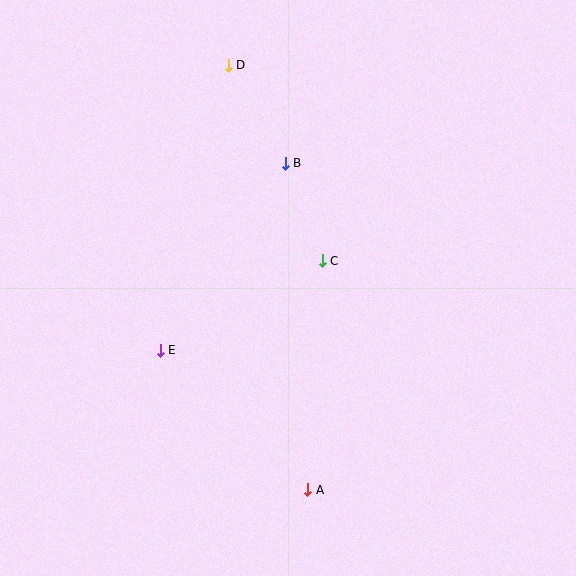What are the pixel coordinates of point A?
Point A is at (308, 490).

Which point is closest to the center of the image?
Point C at (322, 261) is closest to the center.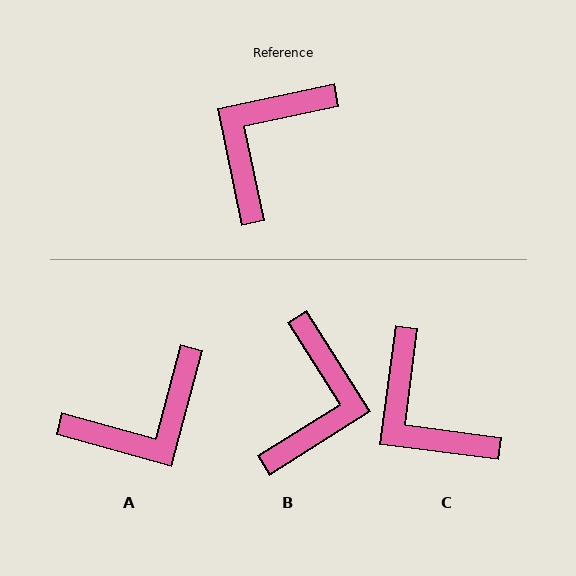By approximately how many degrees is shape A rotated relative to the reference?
Approximately 153 degrees counter-clockwise.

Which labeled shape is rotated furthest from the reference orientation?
B, about 160 degrees away.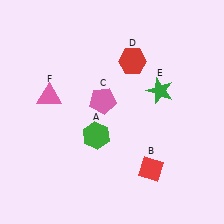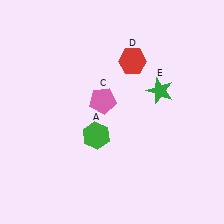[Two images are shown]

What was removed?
The pink triangle (F), the red diamond (B) were removed in Image 2.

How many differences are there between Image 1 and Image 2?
There are 2 differences between the two images.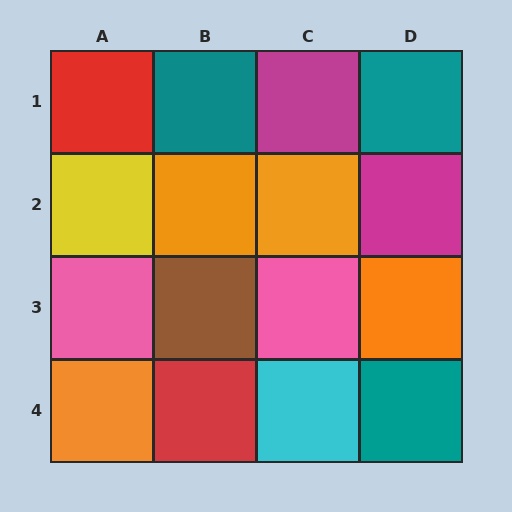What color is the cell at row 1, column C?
Magenta.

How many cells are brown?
1 cell is brown.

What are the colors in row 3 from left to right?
Pink, brown, pink, orange.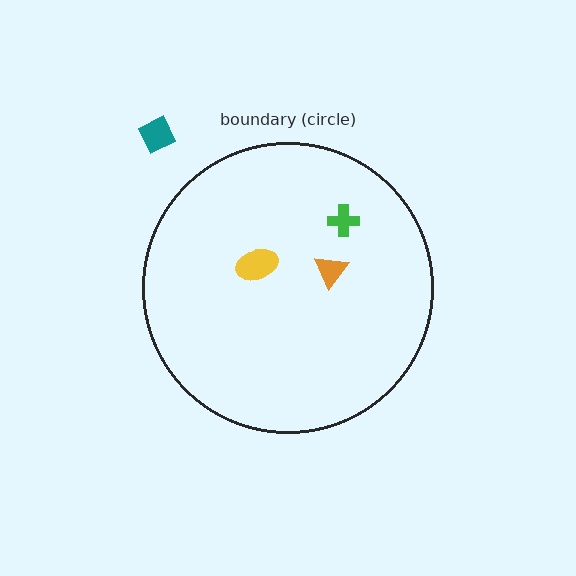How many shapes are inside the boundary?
3 inside, 1 outside.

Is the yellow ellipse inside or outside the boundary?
Inside.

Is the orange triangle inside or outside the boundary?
Inside.